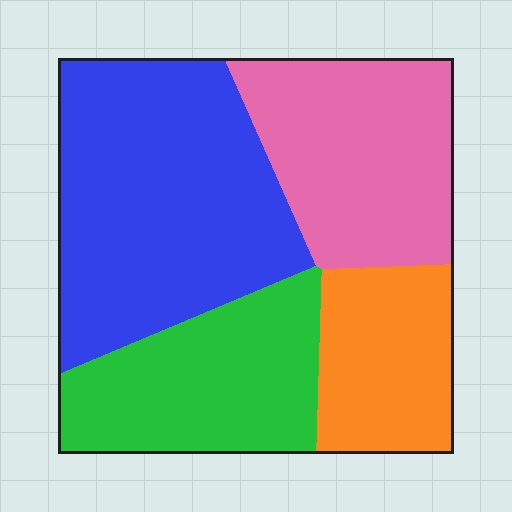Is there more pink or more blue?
Blue.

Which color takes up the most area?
Blue, at roughly 35%.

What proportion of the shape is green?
Green covers 22% of the shape.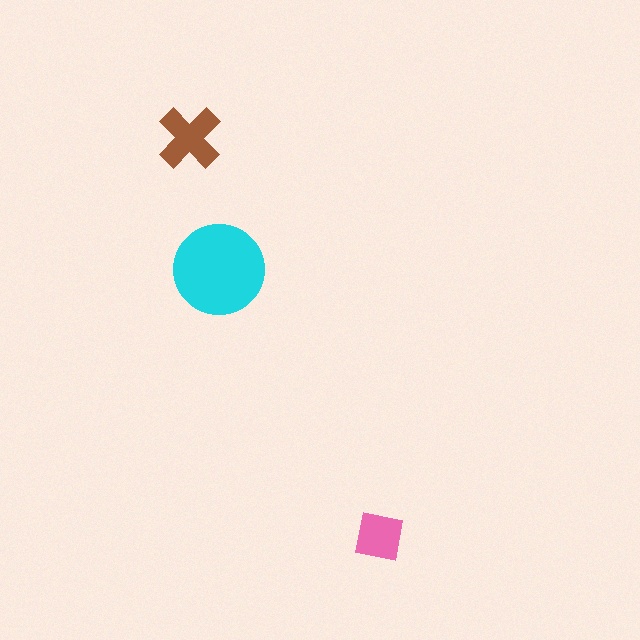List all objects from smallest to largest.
The pink square, the brown cross, the cyan circle.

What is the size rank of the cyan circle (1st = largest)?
1st.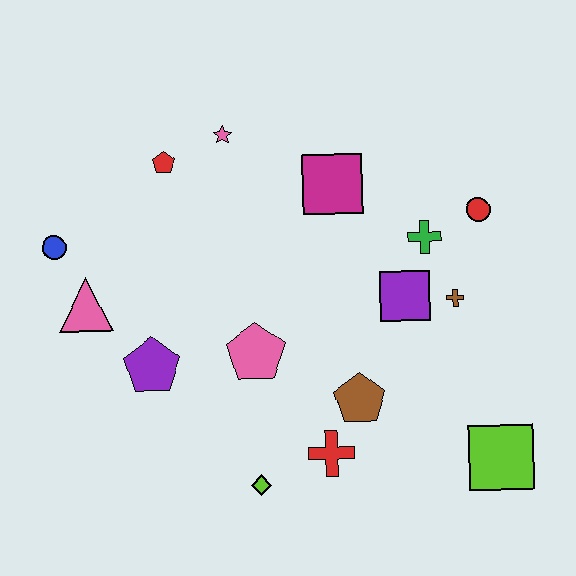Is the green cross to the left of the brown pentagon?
No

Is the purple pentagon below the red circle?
Yes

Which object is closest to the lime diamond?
The red cross is closest to the lime diamond.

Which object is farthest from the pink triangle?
The lime square is farthest from the pink triangle.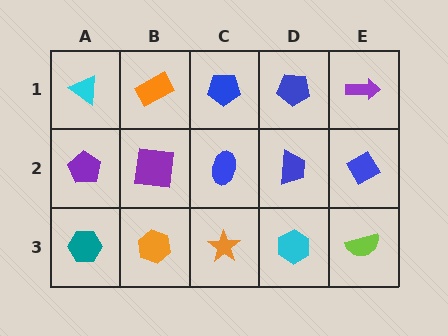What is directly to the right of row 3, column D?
A lime semicircle.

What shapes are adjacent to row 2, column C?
A blue pentagon (row 1, column C), an orange star (row 3, column C), a purple square (row 2, column B), a blue trapezoid (row 2, column D).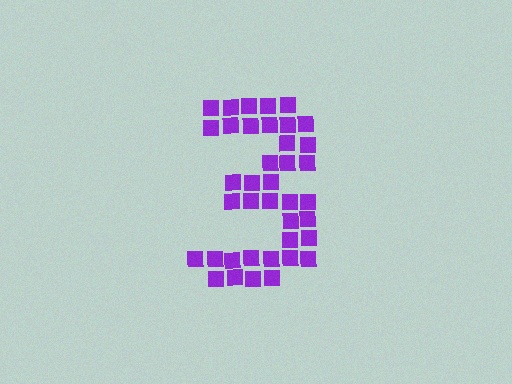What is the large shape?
The large shape is the digit 3.